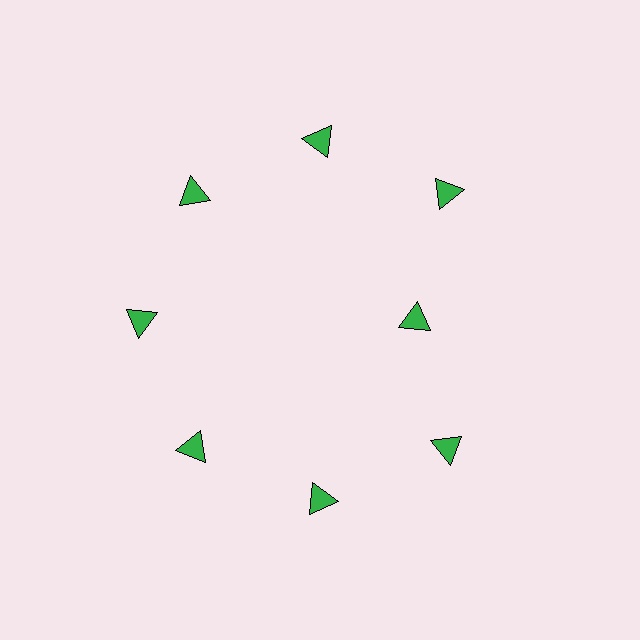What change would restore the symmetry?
The symmetry would be restored by moving it outward, back onto the ring so that all 8 triangles sit at equal angles and equal distance from the center.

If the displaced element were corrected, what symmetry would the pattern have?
It would have 8-fold rotational symmetry — the pattern would map onto itself every 45 degrees.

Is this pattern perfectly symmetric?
No. The 8 green triangles are arranged in a ring, but one element near the 3 o'clock position is pulled inward toward the center, breaking the 8-fold rotational symmetry.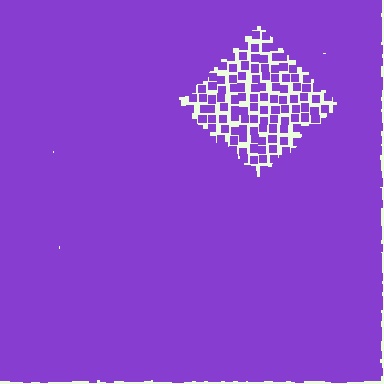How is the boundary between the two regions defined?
The boundary is defined by a change in element density (approximately 3.0x ratio). All elements are the same color, size, and shape.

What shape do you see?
I see a diamond.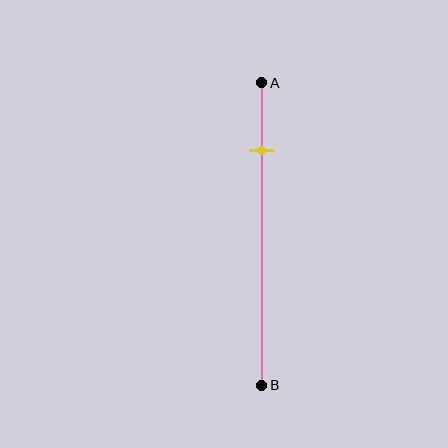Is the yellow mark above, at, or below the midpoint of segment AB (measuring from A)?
The yellow mark is above the midpoint of segment AB.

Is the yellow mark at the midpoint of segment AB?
No, the mark is at about 25% from A, not at the 50% midpoint.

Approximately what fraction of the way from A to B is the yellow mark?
The yellow mark is approximately 25% of the way from A to B.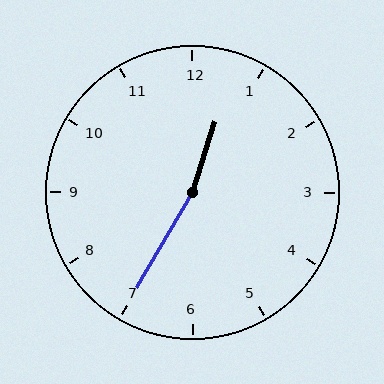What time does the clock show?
12:35.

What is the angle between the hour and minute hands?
Approximately 168 degrees.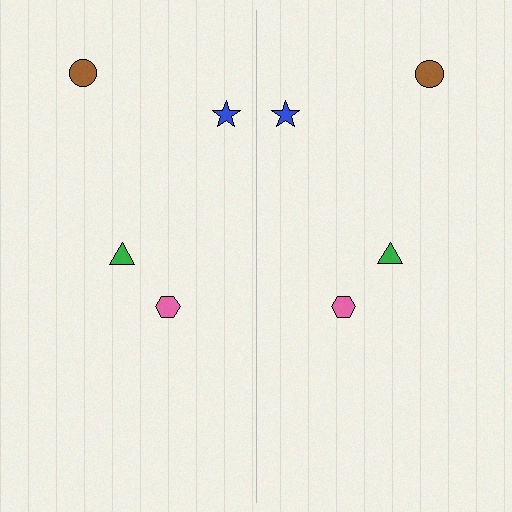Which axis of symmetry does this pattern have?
The pattern has a vertical axis of symmetry running through the center of the image.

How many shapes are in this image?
There are 8 shapes in this image.